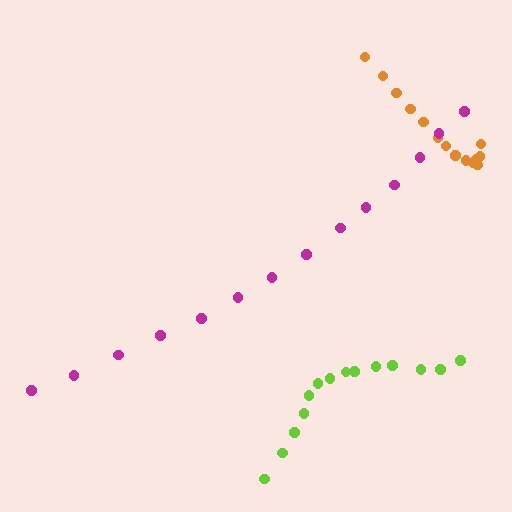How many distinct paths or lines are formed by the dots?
There are 3 distinct paths.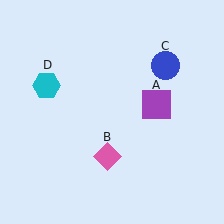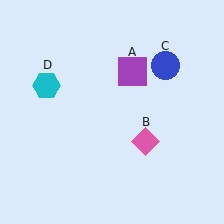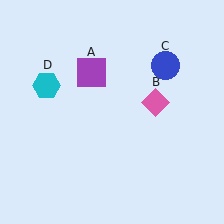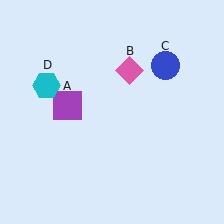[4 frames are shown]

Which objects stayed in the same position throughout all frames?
Blue circle (object C) and cyan hexagon (object D) remained stationary.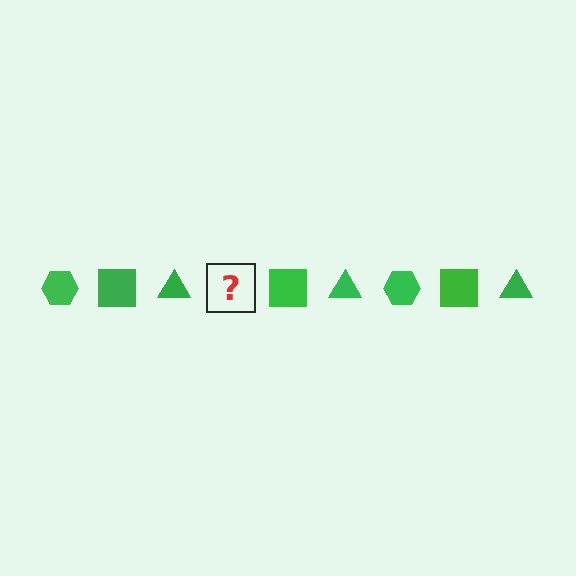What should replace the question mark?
The question mark should be replaced with a green hexagon.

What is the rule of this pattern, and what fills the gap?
The rule is that the pattern cycles through hexagon, square, triangle shapes in green. The gap should be filled with a green hexagon.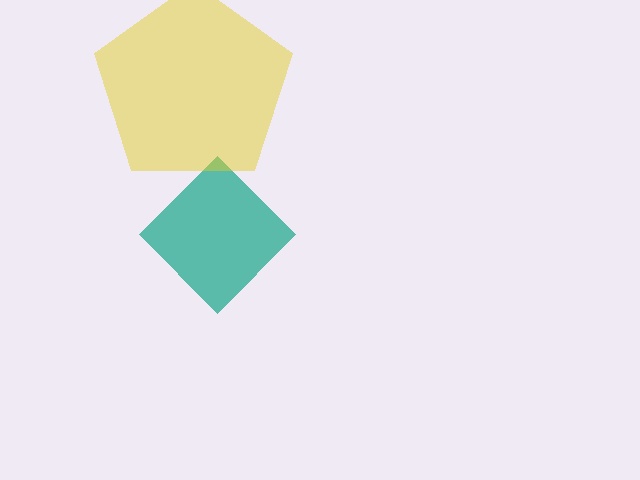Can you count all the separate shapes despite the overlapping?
Yes, there are 2 separate shapes.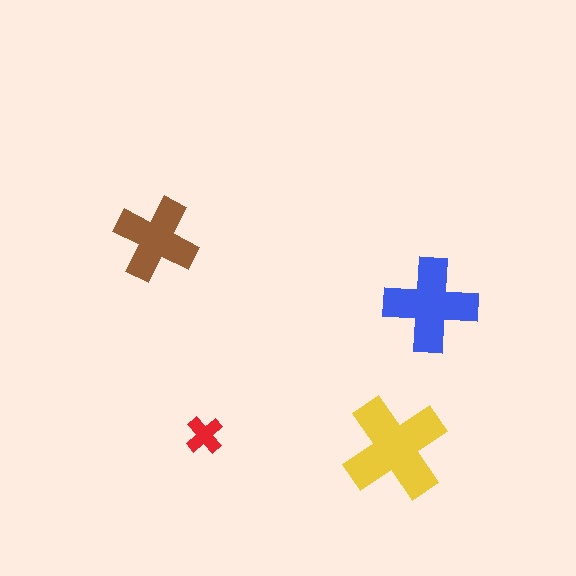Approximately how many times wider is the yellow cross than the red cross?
About 2.5 times wider.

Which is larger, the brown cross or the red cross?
The brown one.